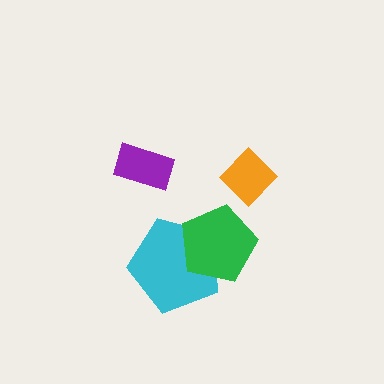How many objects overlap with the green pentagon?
1 object overlaps with the green pentagon.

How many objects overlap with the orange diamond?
0 objects overlap with the orange diamond.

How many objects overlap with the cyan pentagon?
1 object overlaps with the cyan pentagon.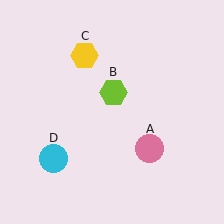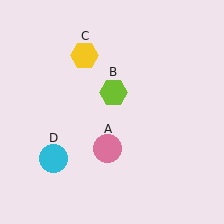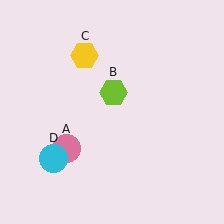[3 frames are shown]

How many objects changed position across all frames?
1 object changed position: pink circle (object A).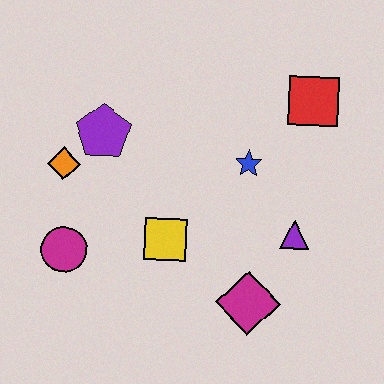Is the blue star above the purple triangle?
Yes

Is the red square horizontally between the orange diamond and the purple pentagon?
No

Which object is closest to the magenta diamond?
The purple triangle is closest to the magenta diamond.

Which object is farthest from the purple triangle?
The orange diamond is farthest from the purple triangle.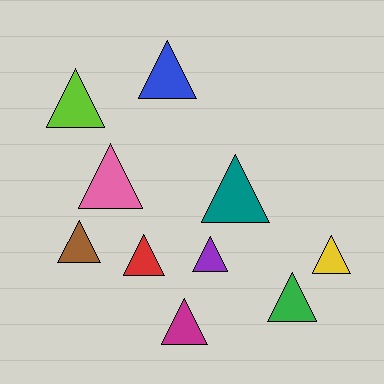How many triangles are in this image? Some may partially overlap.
There are 10 triangles.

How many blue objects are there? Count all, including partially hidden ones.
There is 1 blue object.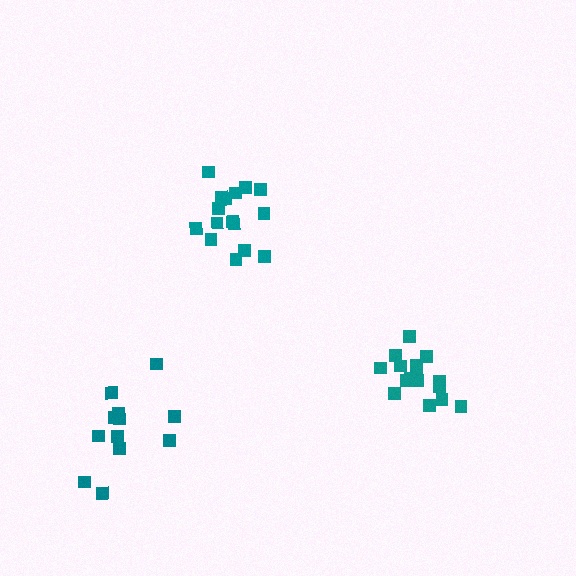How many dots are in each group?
Group 1: 16 dots, Group 2: 16 dots, Group 3: 12 dots (44 total).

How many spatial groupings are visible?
There are 3 spatial groupings.